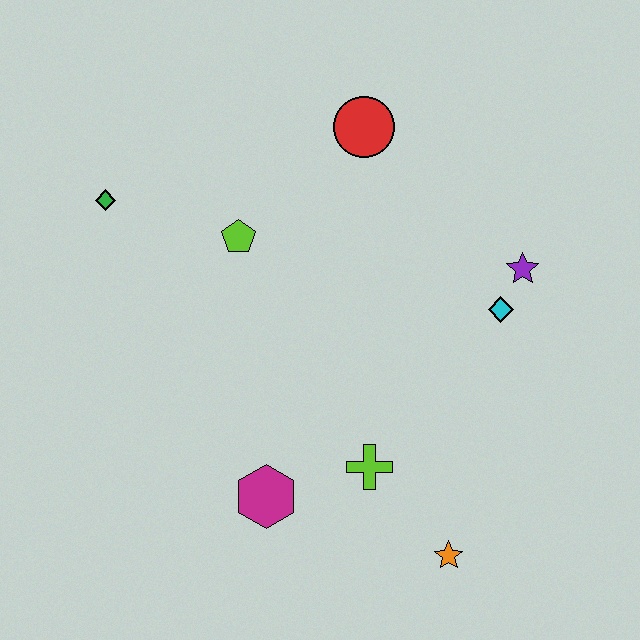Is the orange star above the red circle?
No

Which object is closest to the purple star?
The cyan diamond is closest to the purple star.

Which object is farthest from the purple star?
The green diamond is farthest from the purple star.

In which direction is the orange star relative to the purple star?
The orange star is below the purple star.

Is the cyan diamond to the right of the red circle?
Yes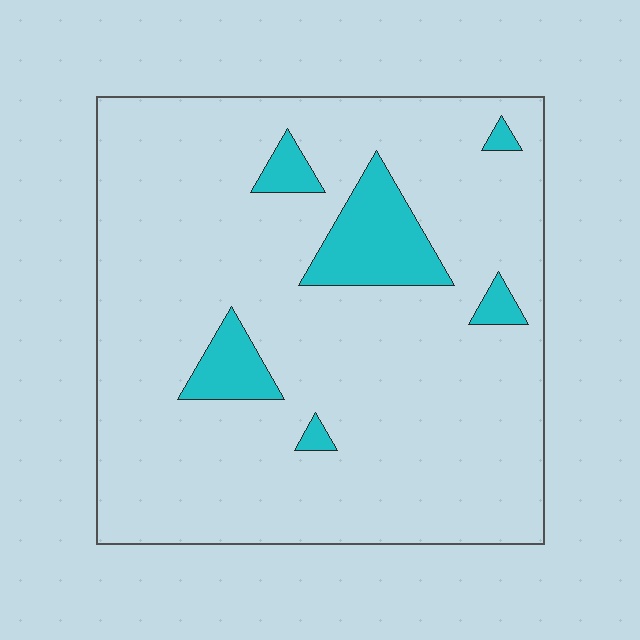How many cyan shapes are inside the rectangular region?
6.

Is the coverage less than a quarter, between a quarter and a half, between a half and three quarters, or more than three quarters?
Less than a quarter.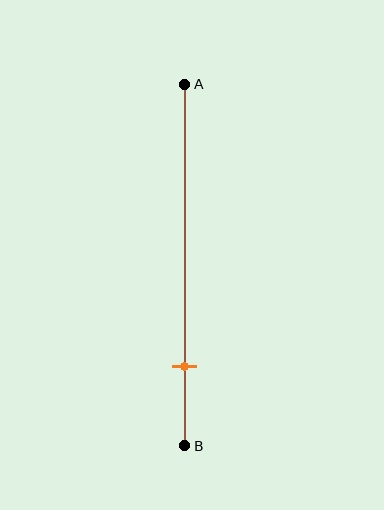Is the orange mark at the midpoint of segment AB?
No, the mark is at about 80% from A, not at the 50% midpoint.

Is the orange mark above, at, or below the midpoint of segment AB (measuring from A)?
The orange mark is below the midpoint of segment AB.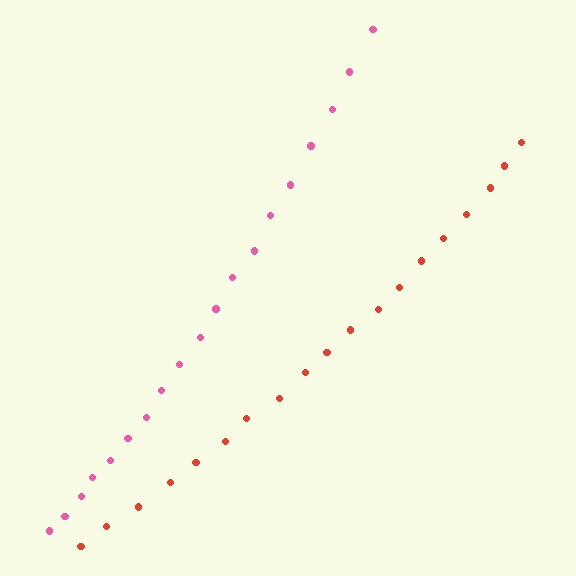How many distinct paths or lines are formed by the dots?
There are 2 distinct paths.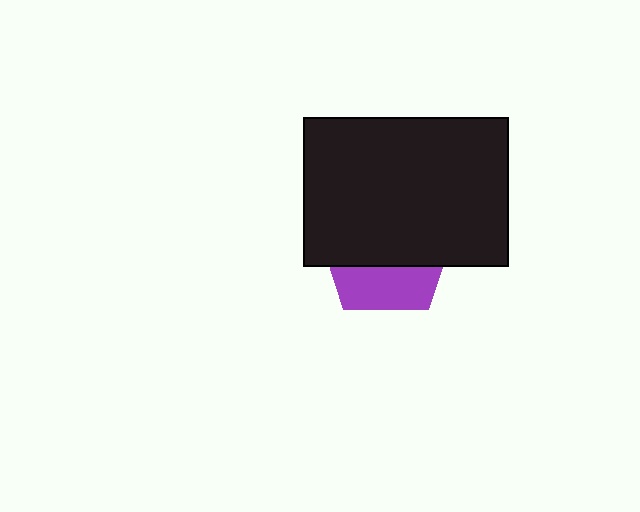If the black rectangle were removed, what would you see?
You would see the complete purple pentagon.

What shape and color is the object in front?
The object in front is a black rectangle.